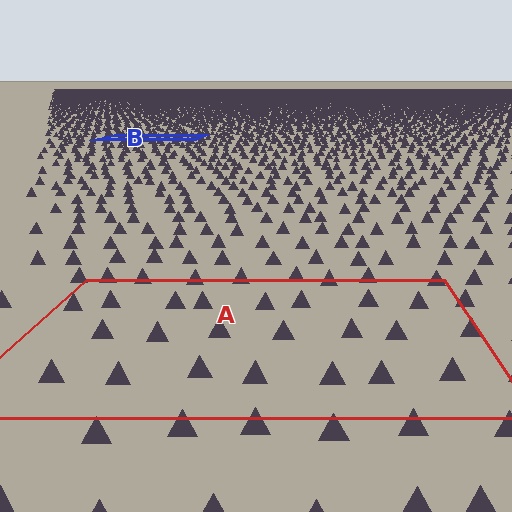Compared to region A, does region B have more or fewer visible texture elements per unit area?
Region B has more texture elements per unit area — they are packed more densely because it is farther away.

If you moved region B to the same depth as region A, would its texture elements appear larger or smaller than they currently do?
They would appear larger. At a closer depth, the same texture elements are projected at a bigger on-screen size.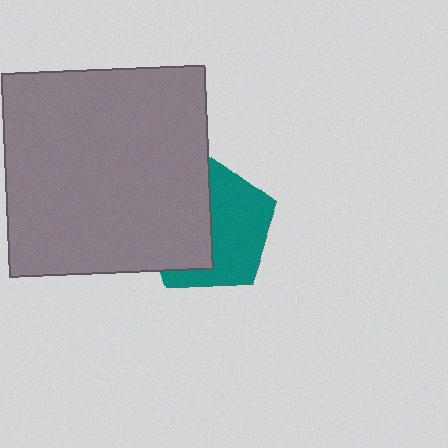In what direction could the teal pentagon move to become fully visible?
The teal pentagon could move right. That would shift it out from behind the gray square entirely.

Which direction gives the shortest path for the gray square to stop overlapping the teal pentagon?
Moving left gives the shortest separation.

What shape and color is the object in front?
The object in front is a gray square.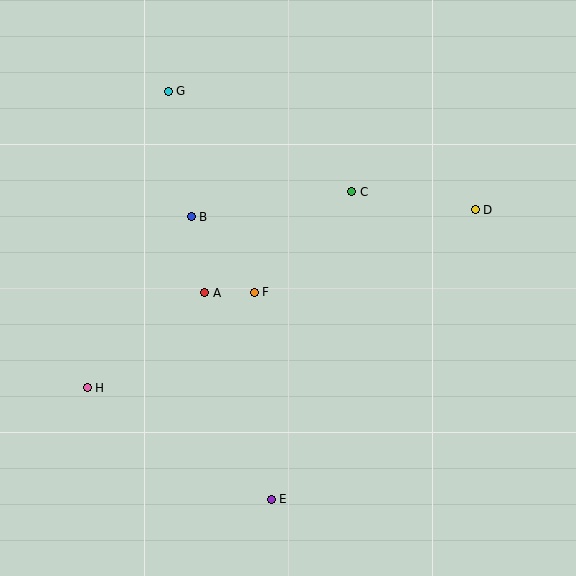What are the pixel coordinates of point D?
Point D is at (475, 210).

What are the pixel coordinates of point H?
Point H is at (87, 388).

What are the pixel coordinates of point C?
Point C is at (352, 192).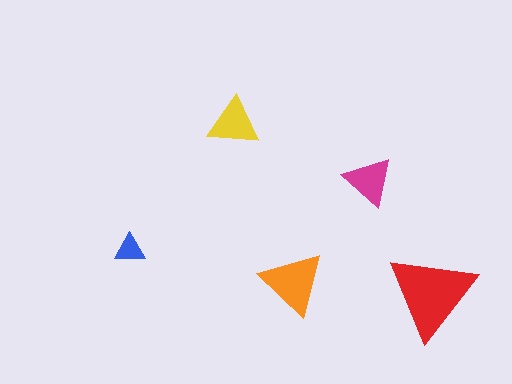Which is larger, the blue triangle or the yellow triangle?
The yellow one.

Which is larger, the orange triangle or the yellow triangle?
The orange one.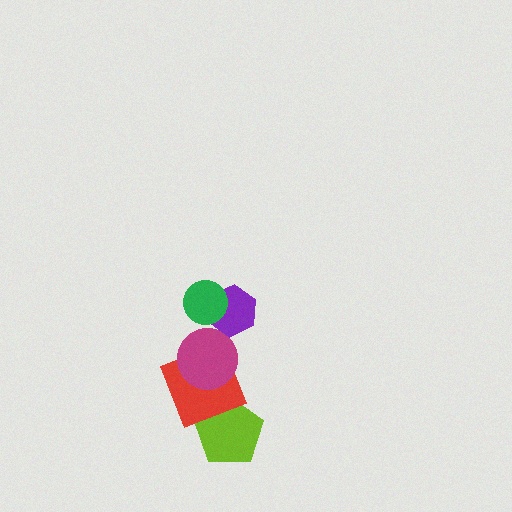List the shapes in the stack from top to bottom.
From top to bottom: the green circle, the purple hexagon, the magenta circle, the red square, the lime pentagon.